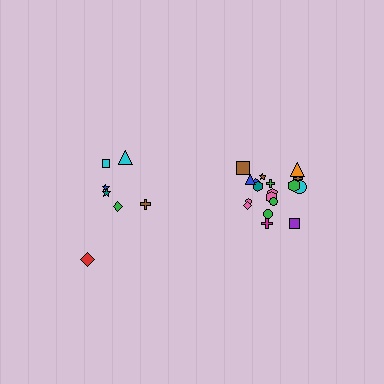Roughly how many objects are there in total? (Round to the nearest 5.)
Roughly 25 objects in total.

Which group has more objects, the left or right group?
The right group.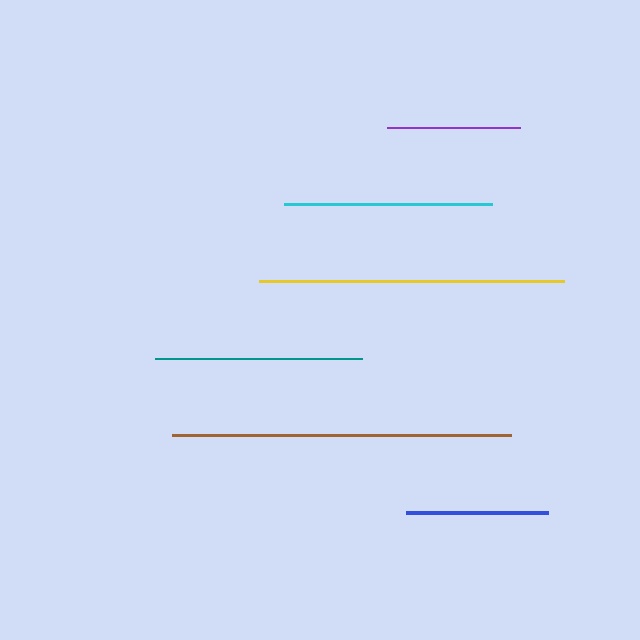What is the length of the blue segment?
The blue segment is approximately 142 pixels long.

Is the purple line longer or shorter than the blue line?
The blue line is longer than the purple line.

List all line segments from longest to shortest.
From longest to shortest: brown, yellow, cyan, teal, blue, purple.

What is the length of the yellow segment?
The yellow segment is approximately 305 pixels long.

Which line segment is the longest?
The brown line is the longest at approximately 339 pixels.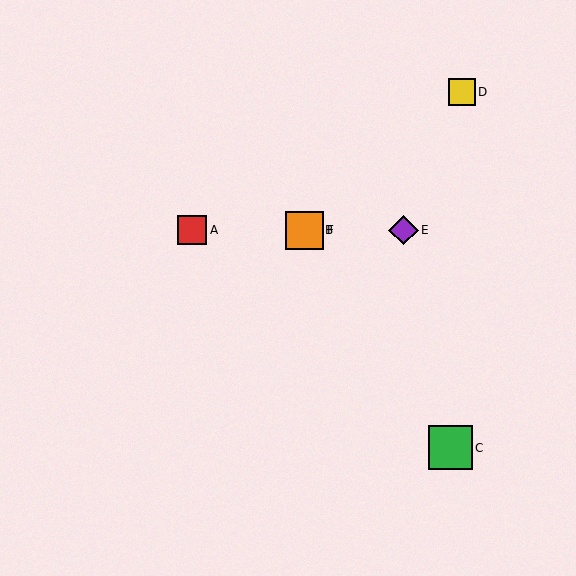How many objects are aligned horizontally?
4 objects (A, B, E, F) are aligned horizontally.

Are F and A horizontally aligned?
Yes, both are at y≈230.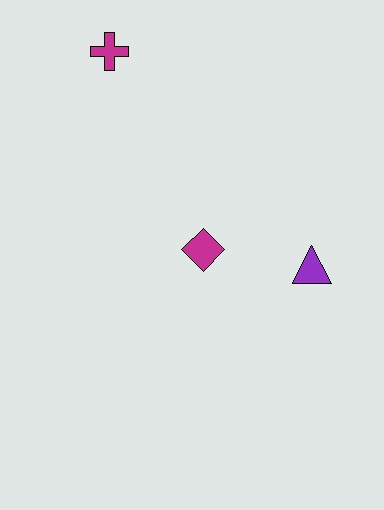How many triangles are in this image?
There is 1 triangle.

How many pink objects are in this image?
There are no pink objects.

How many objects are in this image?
There are 3 objects.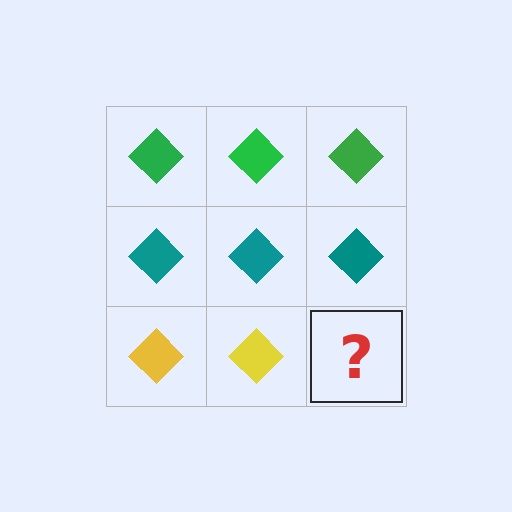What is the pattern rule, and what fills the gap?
The rule is that each row has a consistent color. The gap should be filled with a yellow diamond.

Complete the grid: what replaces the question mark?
The question mark should be replaced with a yellow diamond.